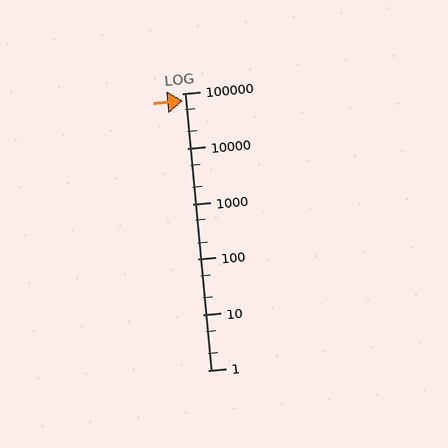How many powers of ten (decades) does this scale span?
The scale spans 5 decades, from 1 to 100000.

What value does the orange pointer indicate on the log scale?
The pointer indicates approximately 73000.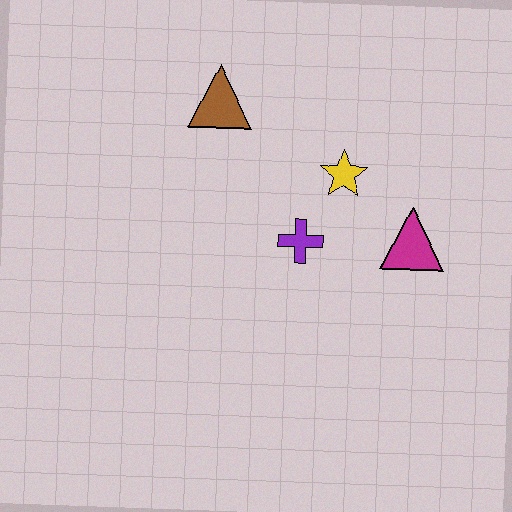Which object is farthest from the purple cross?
The brown triangle is farthest from the purple cross.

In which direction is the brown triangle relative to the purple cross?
The brown triangle is above the purple cross.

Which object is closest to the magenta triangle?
The yellow star is closest to the magenta triangle.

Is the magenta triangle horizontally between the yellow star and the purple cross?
No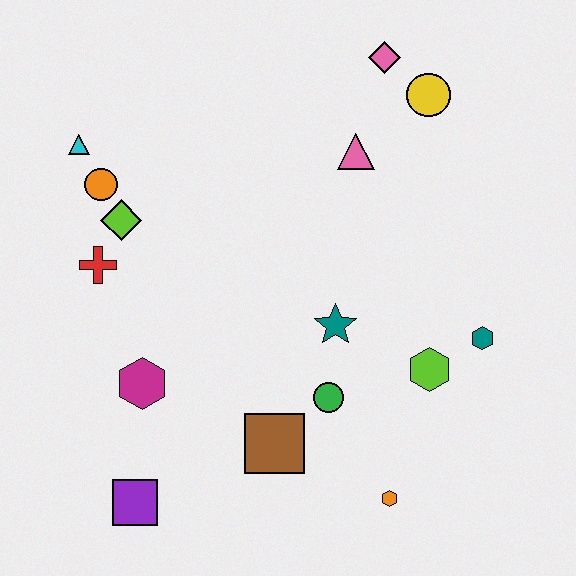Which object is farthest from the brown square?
The pink diamond is farthest from the brown square.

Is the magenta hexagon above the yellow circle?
No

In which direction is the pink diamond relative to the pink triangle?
The pink diamond is above the pink triangle.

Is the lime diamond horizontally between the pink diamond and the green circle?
No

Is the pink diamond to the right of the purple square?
Yes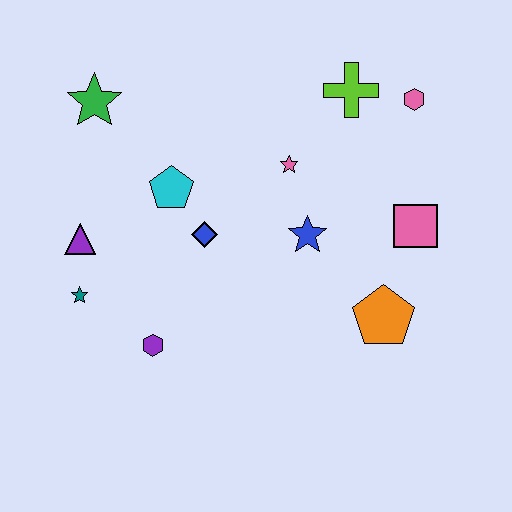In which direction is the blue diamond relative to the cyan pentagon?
The blue diamond is below the cyan pentagon.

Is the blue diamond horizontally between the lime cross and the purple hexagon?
Yes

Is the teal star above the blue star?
No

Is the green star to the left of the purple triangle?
No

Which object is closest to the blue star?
The pink star is closest to the blue star.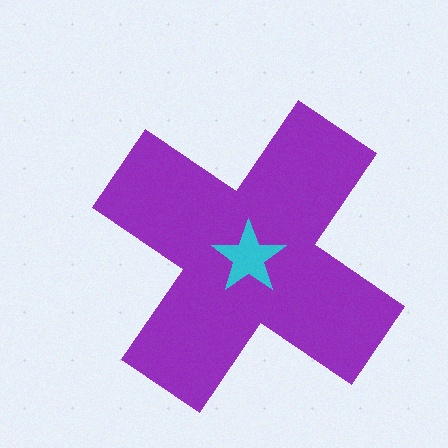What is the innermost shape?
The cyan star.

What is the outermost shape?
The purple cross.